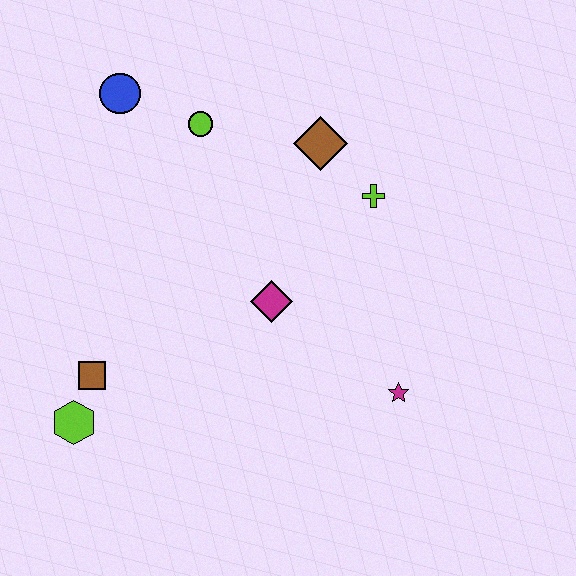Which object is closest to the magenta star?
The magenta diamond is closest to the magenta star.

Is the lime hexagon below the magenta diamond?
Yes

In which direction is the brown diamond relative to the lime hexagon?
The brown diamond is above the lime hexagon.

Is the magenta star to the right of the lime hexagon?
Yes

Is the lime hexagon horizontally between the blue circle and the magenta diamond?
No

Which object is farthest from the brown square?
The lime cross is farthest from the brown square.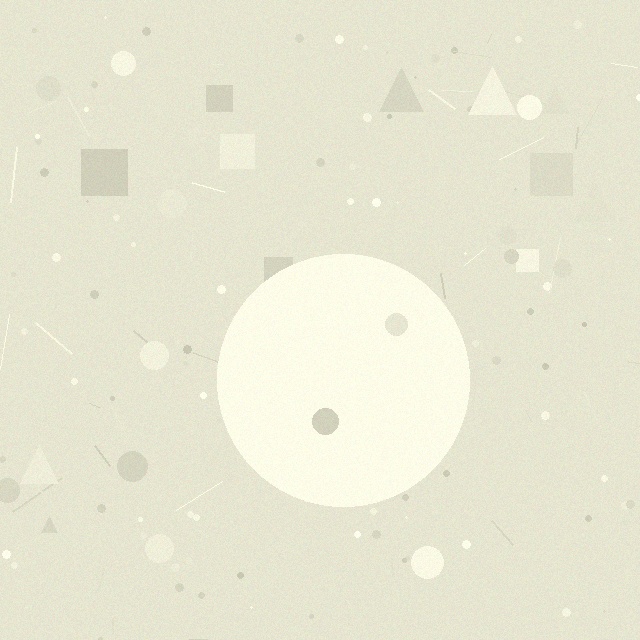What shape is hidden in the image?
A circle is hidden in the image.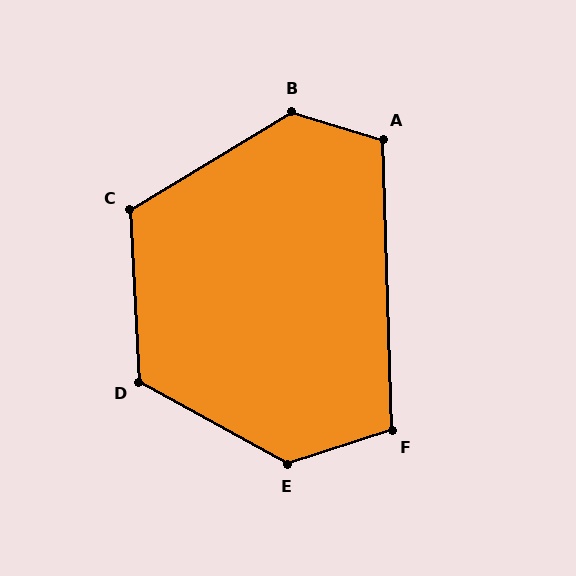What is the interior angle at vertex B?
Approximately 132 degrees (obtuse).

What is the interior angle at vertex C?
Approximately 118 degrees (obtuse).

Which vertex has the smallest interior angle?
F, at approximately 106 degrees.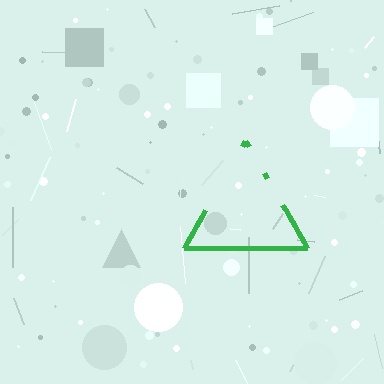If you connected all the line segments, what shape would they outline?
They would outline a triangle.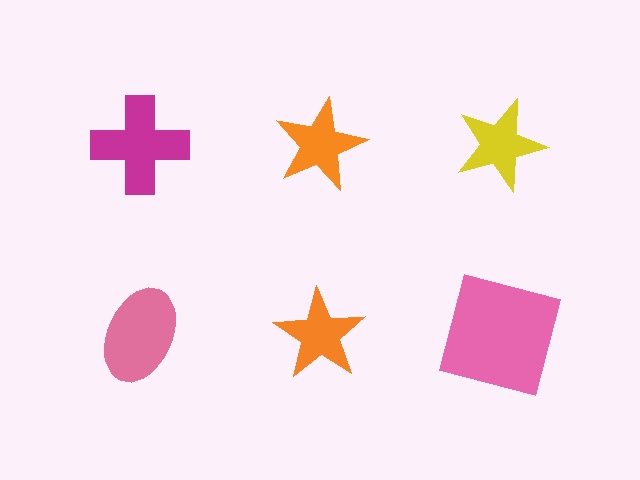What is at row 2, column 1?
A pink ellipse.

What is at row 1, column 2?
An orange star.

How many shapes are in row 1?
3 shapes.